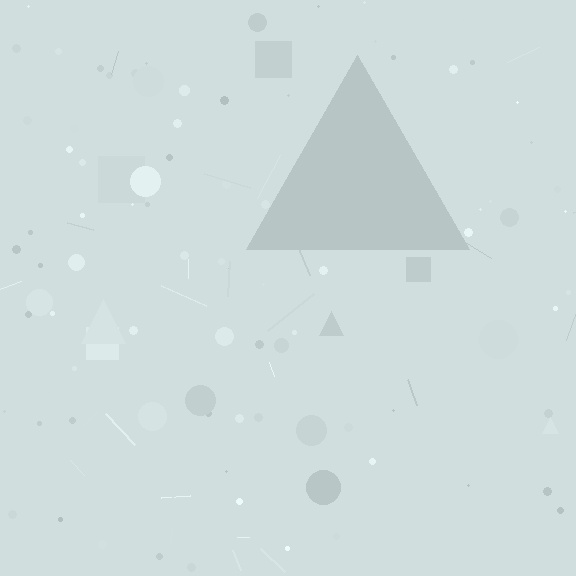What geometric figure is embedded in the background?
A triangle is embedded in the background.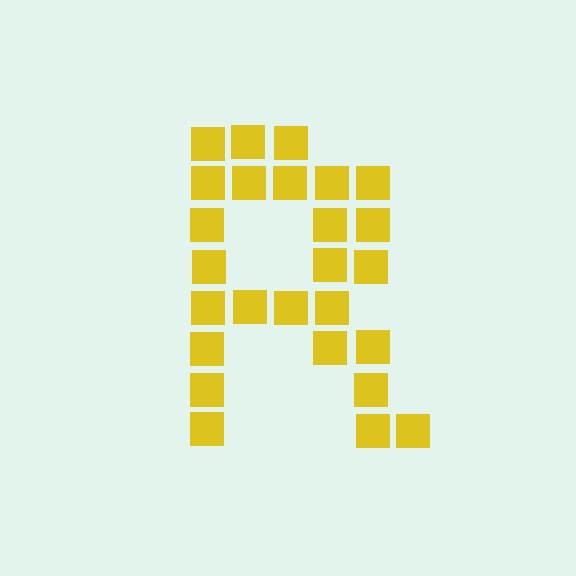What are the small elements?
The small elements are squares.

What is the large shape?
The large shape is the letter R.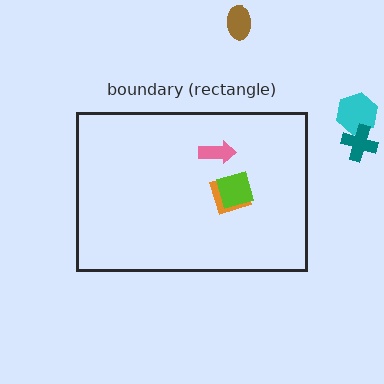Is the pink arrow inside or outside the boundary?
Inside.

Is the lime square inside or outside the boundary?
Inside.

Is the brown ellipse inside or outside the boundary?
Outside.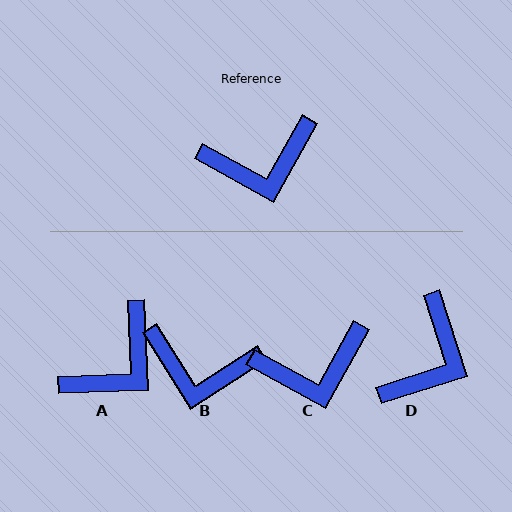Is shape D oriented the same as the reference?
No, it is off by about 47 degrees.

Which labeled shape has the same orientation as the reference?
C.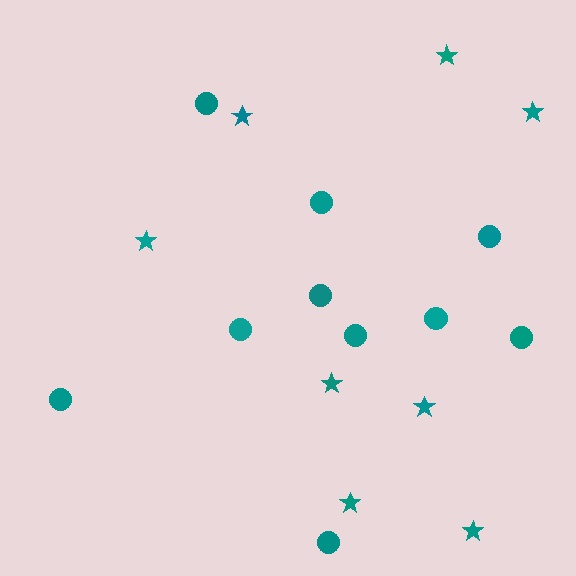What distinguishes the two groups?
There are 2 groups: one group of stars (8) and one group of circles (10).